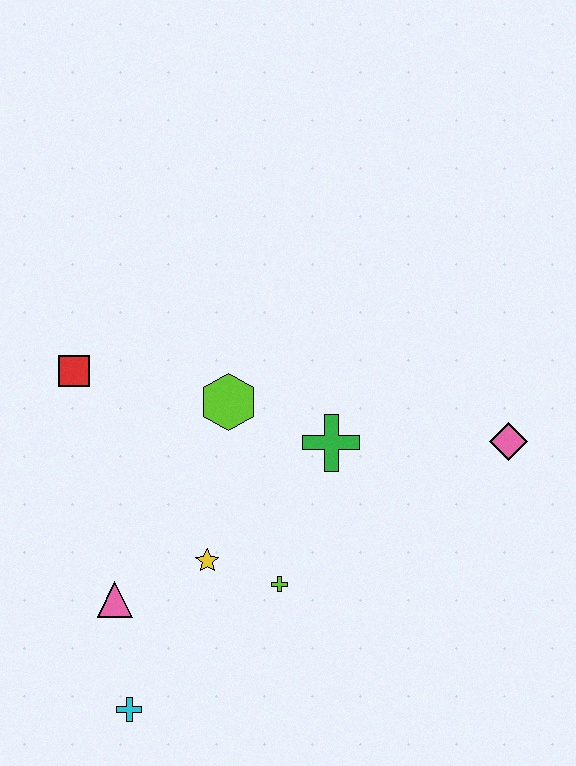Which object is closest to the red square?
The lime hexagon is closest to the red square.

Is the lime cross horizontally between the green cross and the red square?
Yes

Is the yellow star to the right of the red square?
Yes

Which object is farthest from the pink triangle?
The pink diamond is farthest from the pink triangle.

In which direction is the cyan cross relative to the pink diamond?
The cyan cross is to the left of the pink diamond.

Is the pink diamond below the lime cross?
No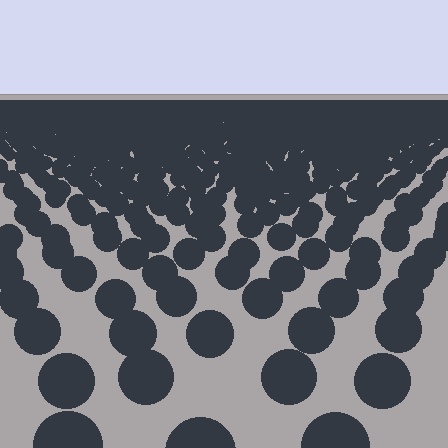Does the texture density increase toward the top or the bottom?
Density increases toward the top.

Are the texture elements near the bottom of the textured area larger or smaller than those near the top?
Larger. Near the bottom, elements are closer to the viewer and appear at a bigger on-screen size.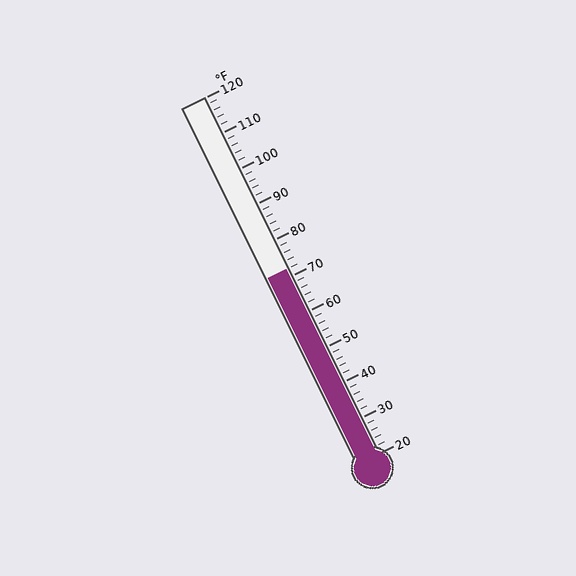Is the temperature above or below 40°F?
The temperature is above 40°F.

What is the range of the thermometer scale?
The thermometer scale ranges from 20°F to 120°F.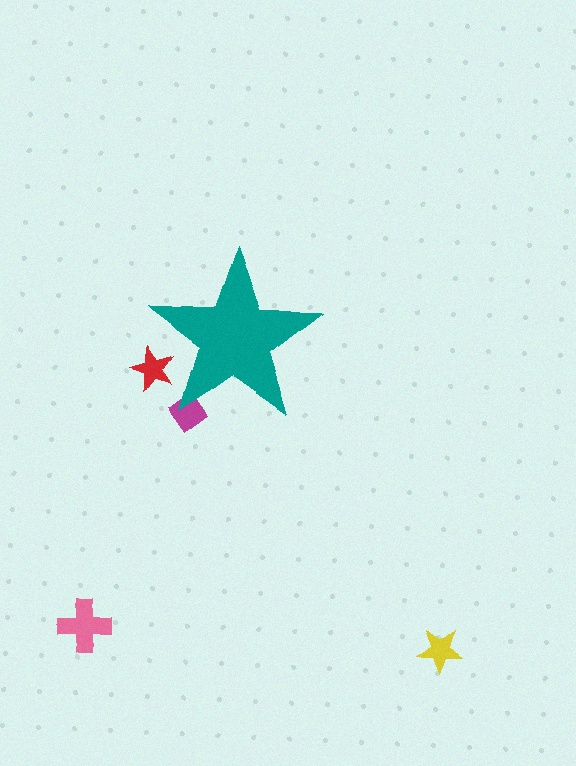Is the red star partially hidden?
Yes, the red star is partially hidden behind the teal star.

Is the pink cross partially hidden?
No, the pink cross is fully visible.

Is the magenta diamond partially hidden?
Yes, the magenta diamond is partially hidden behind the teal star.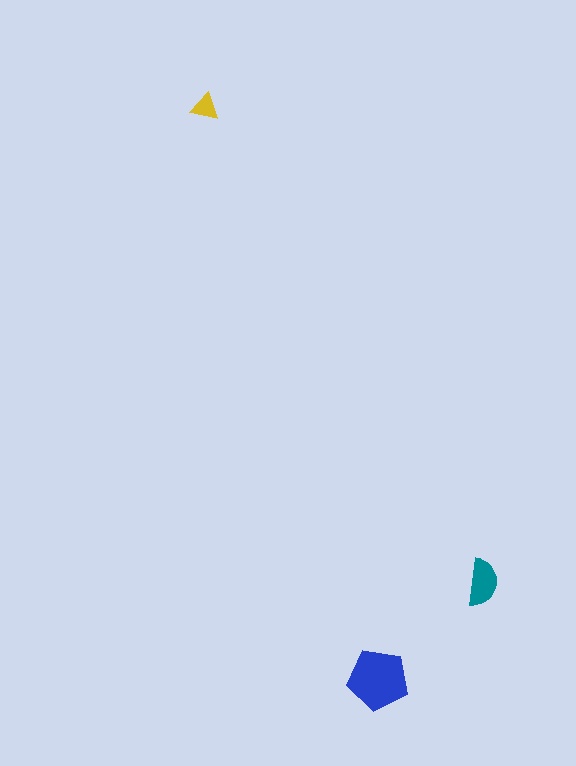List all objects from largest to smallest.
The blue pentagon, the teal semicircle, the yellow triangle.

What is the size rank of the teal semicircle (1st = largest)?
2nd.